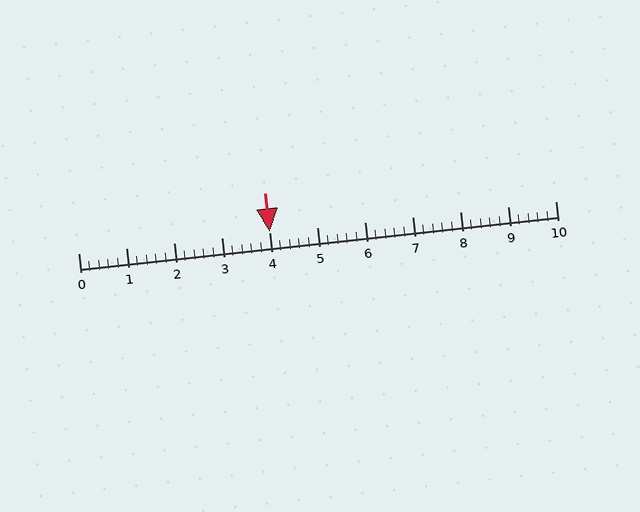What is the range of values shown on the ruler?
The ruler shows values from 0 to 10.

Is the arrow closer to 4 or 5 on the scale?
The arrow is closer to 4.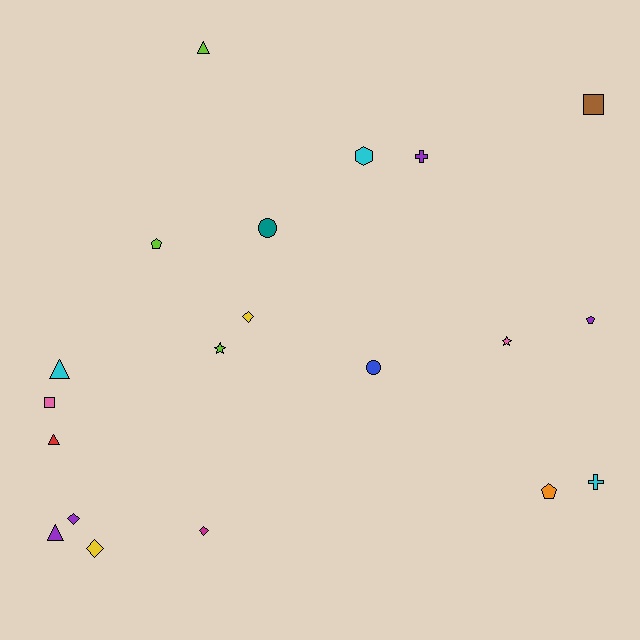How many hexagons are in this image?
There is 1 hexagon.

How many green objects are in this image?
There are no green objects.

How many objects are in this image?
There are 20 objects.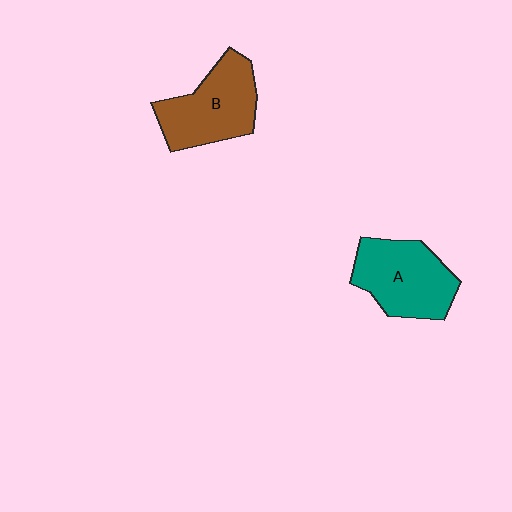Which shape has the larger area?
Shape A (teal).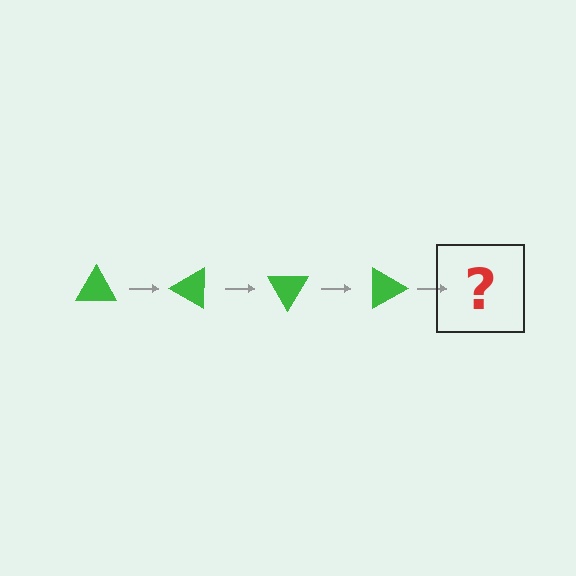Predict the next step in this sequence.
The next step is a green triangle rotated 120 degrees.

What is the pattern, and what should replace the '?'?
The pattern is that the triangle rotates 30 degrees each step. The '?' should be a green triangle rotated 120 degrees.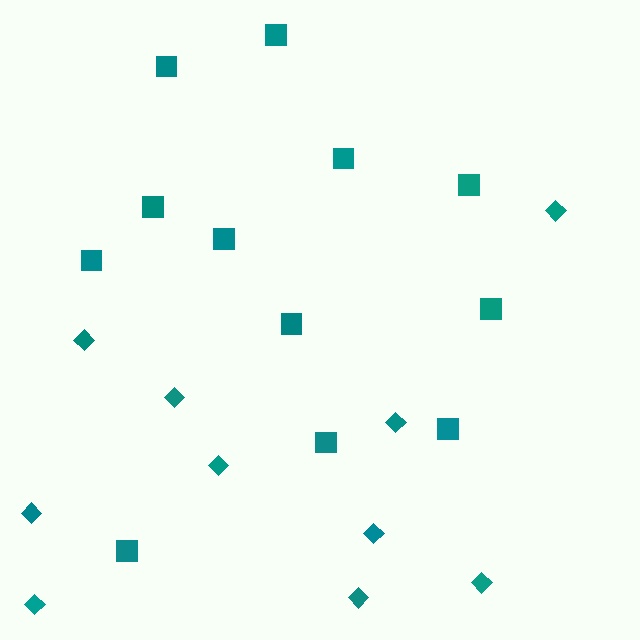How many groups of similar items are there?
There are 2 groups: one group of diamonds (10) and one group of squares (12).